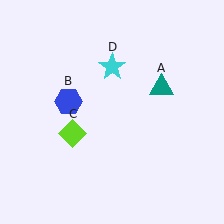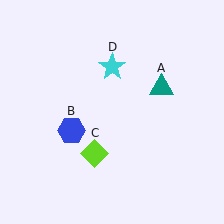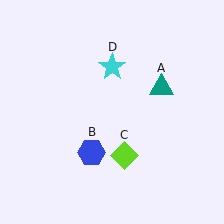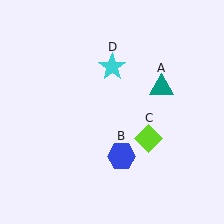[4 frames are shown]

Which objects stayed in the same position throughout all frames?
Teal triangle (object A) and cyan star (object D) remained stationary.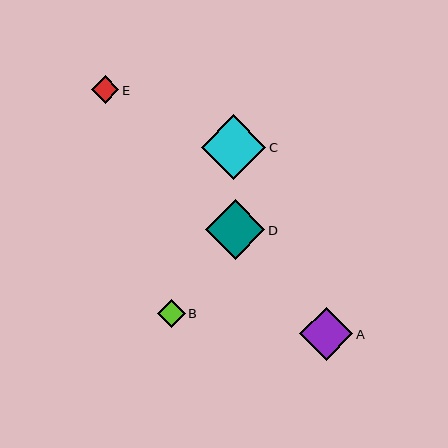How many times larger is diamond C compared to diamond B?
Diamond C is approximately 2.3 times the size of diamond B.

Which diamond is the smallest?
Diamond E is the smallest with a size of approximately 28 pixels.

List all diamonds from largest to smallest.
From largest to smallest: C, D, A, B, E.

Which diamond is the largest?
Diamond C is the largest with a size of approximately 65 pixels.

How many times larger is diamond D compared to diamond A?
Diamond D is approximately 1.1 times the size of diamond A.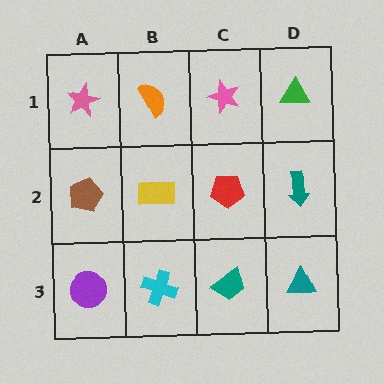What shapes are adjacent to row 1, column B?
A yellow rectangle (row 2, column B), a pink star (row 1, column A), a pink star (row 1, column C).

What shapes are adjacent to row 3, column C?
A red pentagon (row 2, column C), a cyan cross (row 3, column B), a teal triangle (row 3, column D).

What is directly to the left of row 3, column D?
A teal trapezoid.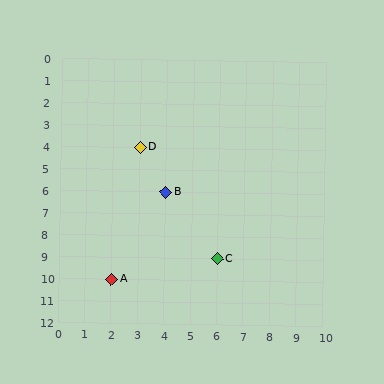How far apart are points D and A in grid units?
Points D and A are 1 column and 6 rows apart (about 6.1 grid units diagonally).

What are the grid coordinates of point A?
Point A is at grid coordinates (2, 10).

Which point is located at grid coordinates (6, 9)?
Point C is at (6, 9).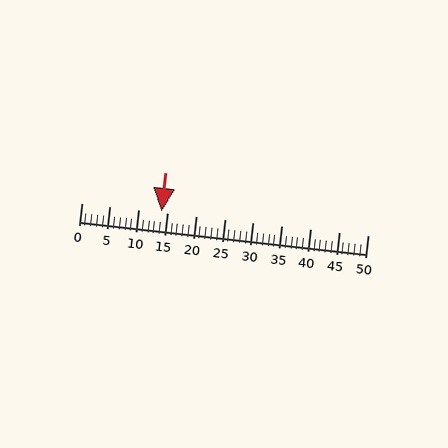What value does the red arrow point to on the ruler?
The red arrow points to approximately 14.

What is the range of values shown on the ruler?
The ruler shows values from 0 to 50.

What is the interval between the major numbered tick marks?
The major tick marks are spaced 5 units apart.